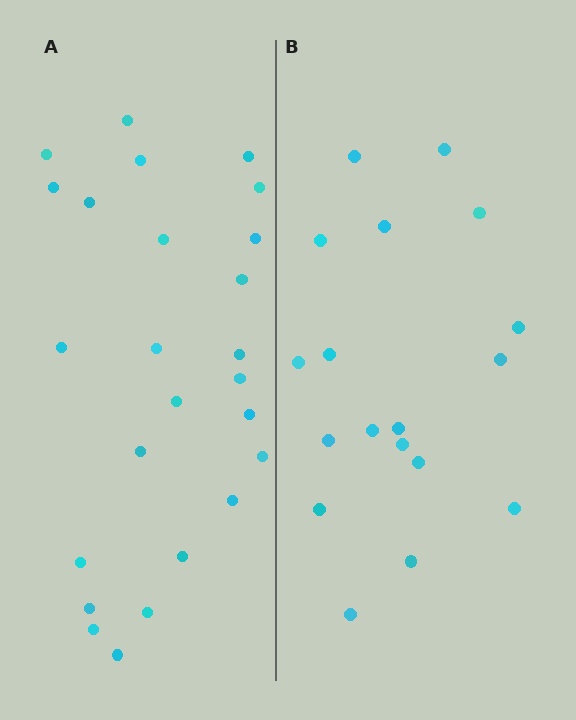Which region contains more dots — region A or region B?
Region A (the left region) has more dots.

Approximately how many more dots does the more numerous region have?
Region A has roughly 8 or so more dots than region B.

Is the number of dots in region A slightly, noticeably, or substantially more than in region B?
Region A has noticeably more, but not dramatically so. The ratio is roughly 1.4 to 1.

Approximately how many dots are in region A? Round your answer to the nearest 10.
About 20 dots. (The exact count is 25, which rounds to 20.)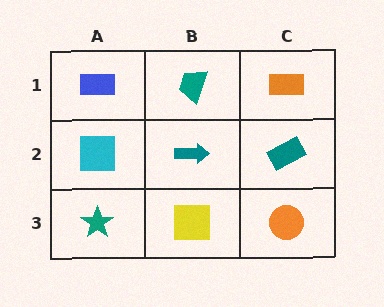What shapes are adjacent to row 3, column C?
A teal rectangle (row 2, column C), a yellow square (row 3, column B).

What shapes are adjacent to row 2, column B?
A teal trapezoid (row 1, column B), a yellow square (row 3, column B), a cyan square (row 2, column A), a teal rectangle (row 2, column C).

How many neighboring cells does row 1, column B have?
3.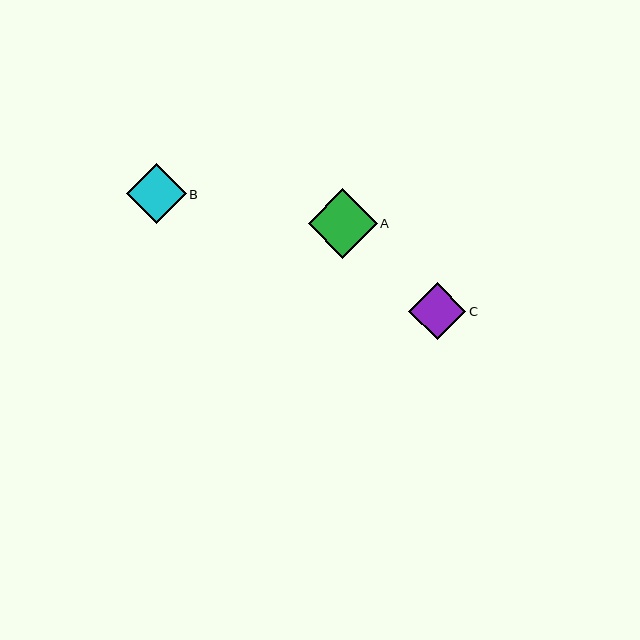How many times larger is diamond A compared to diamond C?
Diamond A is approximately 1.2 times the size of diamond C.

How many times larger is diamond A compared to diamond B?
Diamond A is approximately 1.2 times the size of diamond B.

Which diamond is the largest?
Diamond A is the largest with a size of approximately 69 pixels.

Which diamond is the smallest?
Diamond C is the smallest with a size of approximately 57 pixels.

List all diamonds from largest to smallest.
From largest to smallest: A, B, C.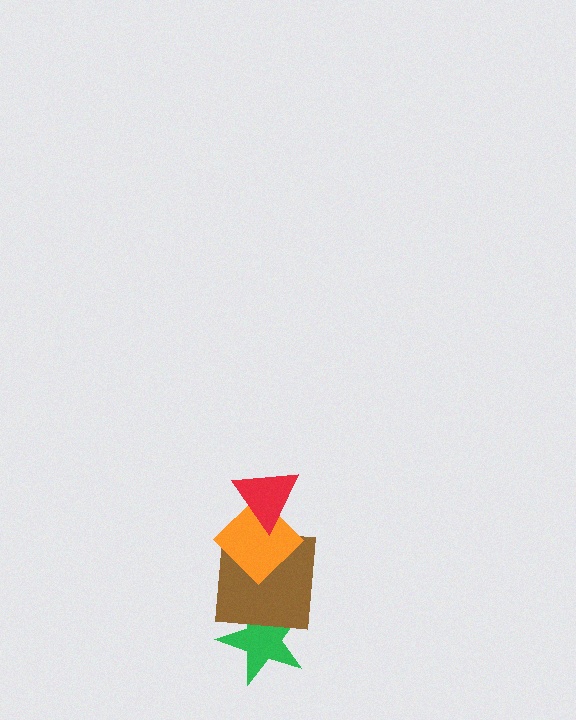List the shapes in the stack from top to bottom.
From top to bottom: the red triangle, the orange diamond, the brown square, the green star.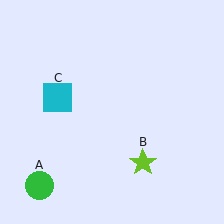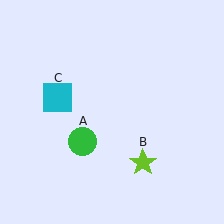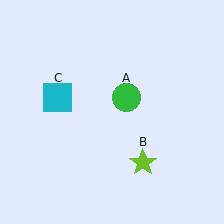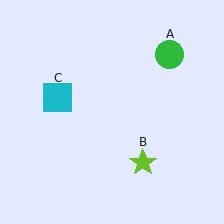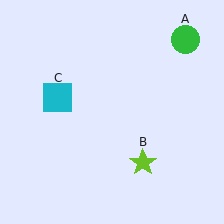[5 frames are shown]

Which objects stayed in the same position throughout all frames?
Lime star (object B) and cyan square (object C) remained stationary.